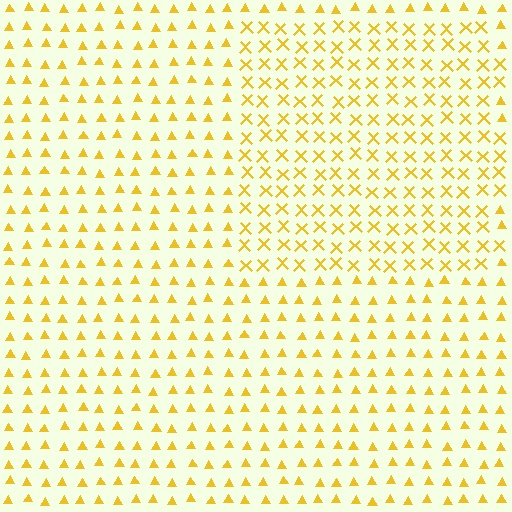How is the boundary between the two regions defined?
The boundary is defined by a change in element shape: X marks inside vs. triangles outside. All elements share the same color and spacing.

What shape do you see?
I see a rectangle.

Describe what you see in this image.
The image is filled with small yellow elements arranged in a uniform grid. A rectangle-shaped region contains X marks, while the surrounding area contains triangles. The boundary is defined purely by the change in element shape.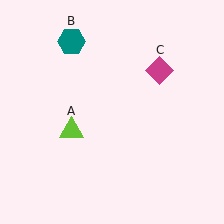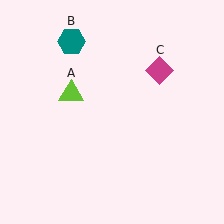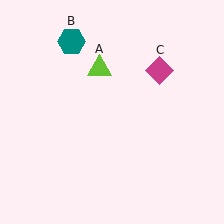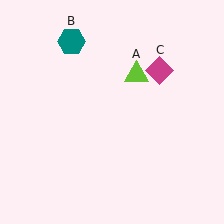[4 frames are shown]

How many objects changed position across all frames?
1 object changed position: lime triangle (object A).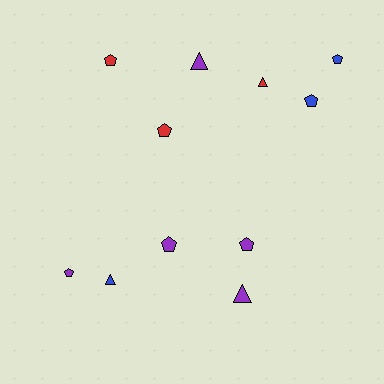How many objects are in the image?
There are 11 objects.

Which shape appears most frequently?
Pentagon, with 7 objects.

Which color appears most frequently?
Purple, with 5 objects.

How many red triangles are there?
There is 1 red triangle.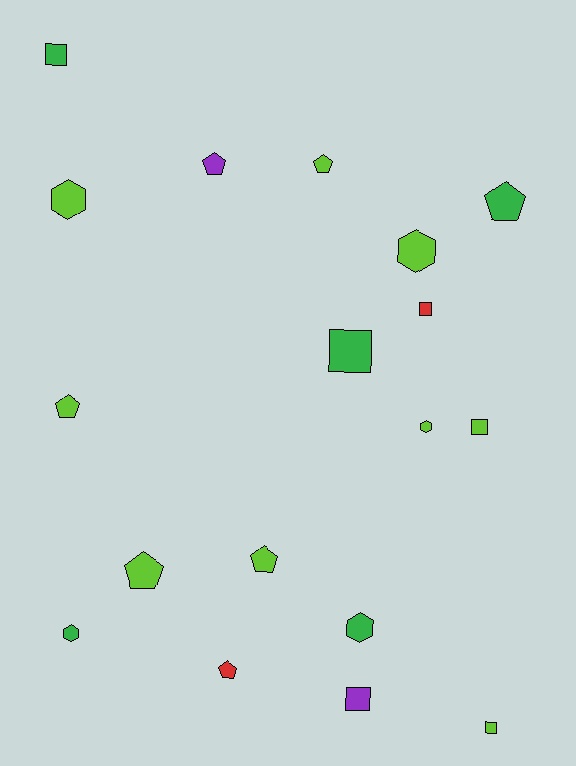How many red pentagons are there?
There is 1 red pentagon.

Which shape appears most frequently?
Pentagon, with 7 objects.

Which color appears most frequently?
Lime, with 9 objects.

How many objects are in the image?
There are 18 objects.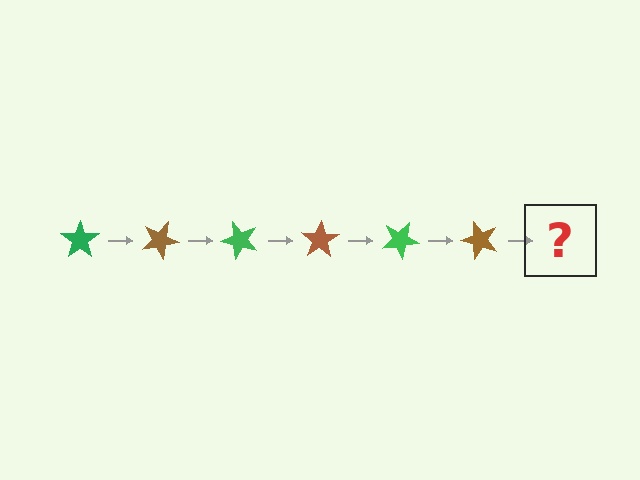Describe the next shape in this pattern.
It should be a green star, rotated 150 degrees from the start.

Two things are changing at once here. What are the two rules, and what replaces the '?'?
The two rules are that it rotates 25 degrees each step and the color cycles through green and brown. The '?' should be a green star, rotated 150 degrees from the start.